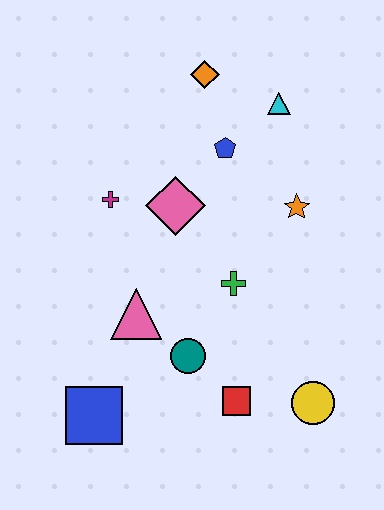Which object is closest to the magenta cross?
The pink diamond is closest to the magenta cross.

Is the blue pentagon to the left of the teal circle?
No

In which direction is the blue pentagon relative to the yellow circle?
The blue pentagon is above the yellow circle.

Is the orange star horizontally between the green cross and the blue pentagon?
No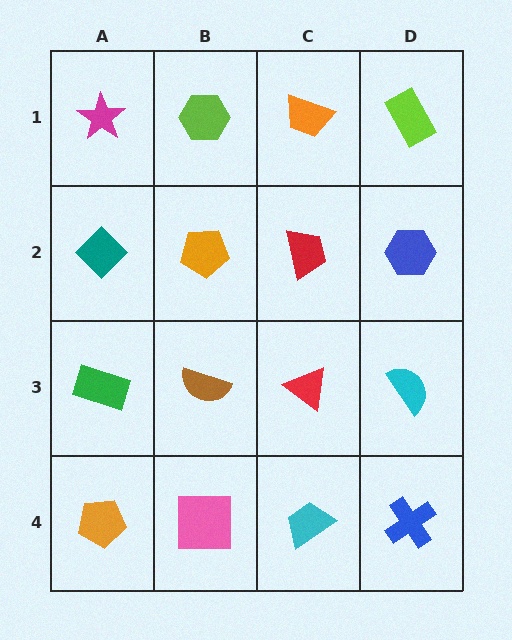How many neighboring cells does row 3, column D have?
3.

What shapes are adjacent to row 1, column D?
A blue hexagon (row 2, column D), an orange trapezoid (row 1, column C).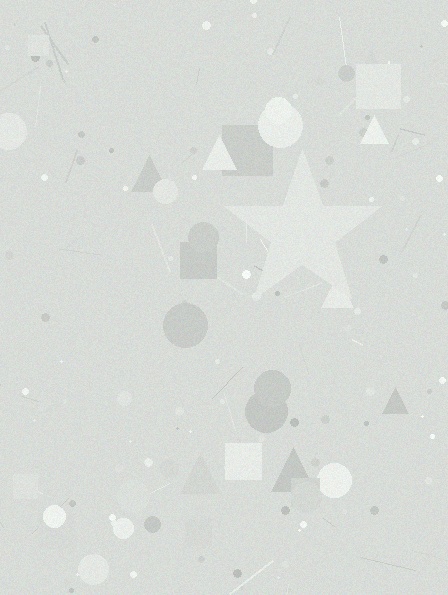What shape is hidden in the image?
A star is hidden in the image.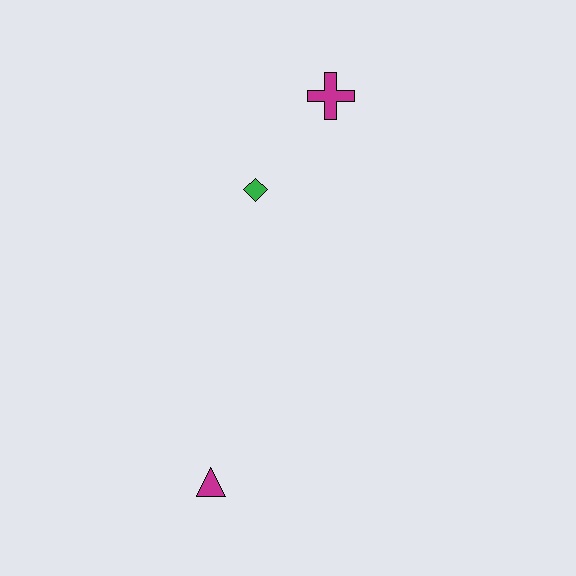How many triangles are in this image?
There is 1 triangle.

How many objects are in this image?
There are 3 objects.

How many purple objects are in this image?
There are no purple objects.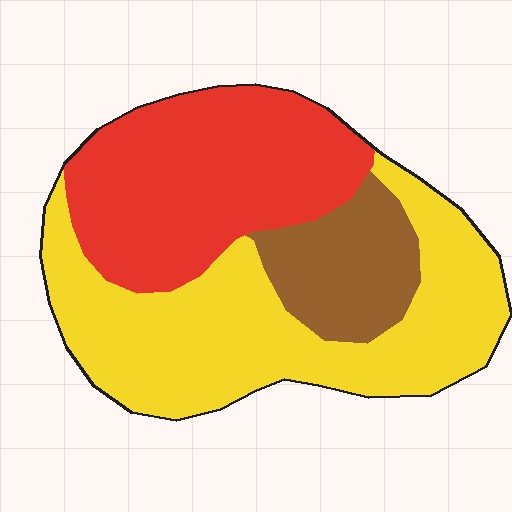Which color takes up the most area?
Yellow, at roughly 45%.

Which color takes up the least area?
Brown, at roughly 15%.